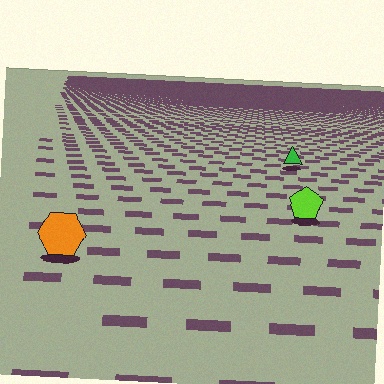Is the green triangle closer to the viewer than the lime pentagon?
No. The lime pentagon is closer — you can tell from the texture gradient: the ground texture is coarser near it.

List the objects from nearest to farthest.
From nearest to farthest: the orange hexagon, the lime pentagon, the green triangle.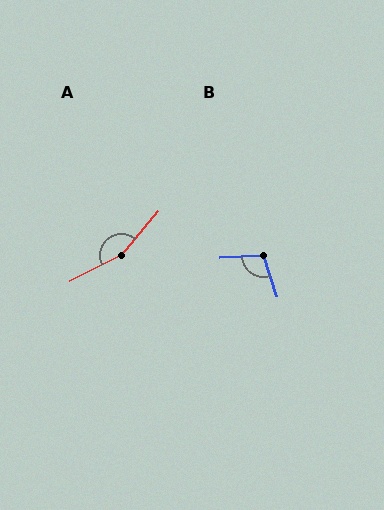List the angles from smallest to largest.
B (105°), A (157°).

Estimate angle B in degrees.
Approximately 105 degrees.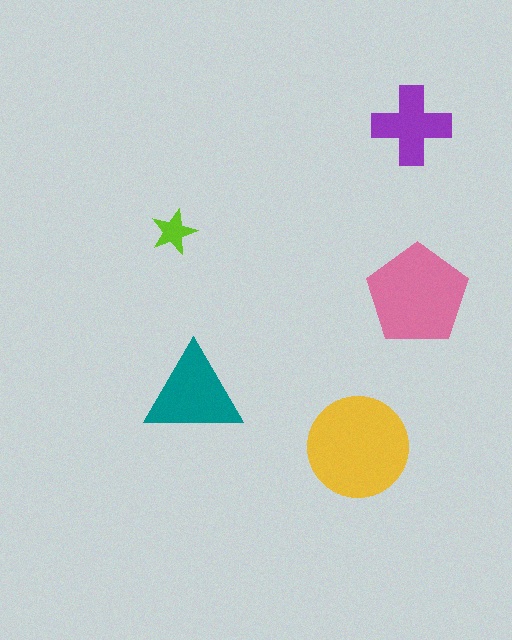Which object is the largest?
The yellow circle.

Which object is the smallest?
The lime star.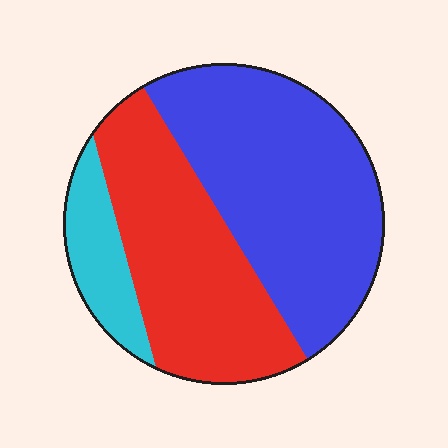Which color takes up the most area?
Blue, at roughly 50%.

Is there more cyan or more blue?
Blue.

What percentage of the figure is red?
Red takes up between a quarter and a half of the figure.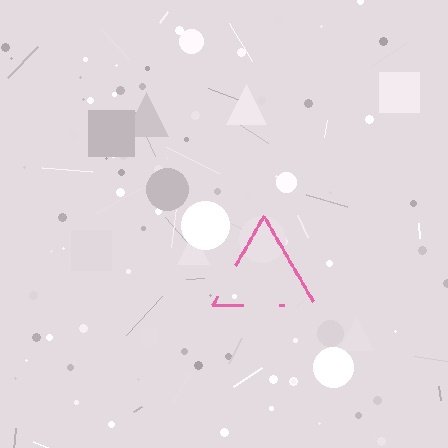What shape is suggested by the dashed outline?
The dashed outline suggests a triangle.